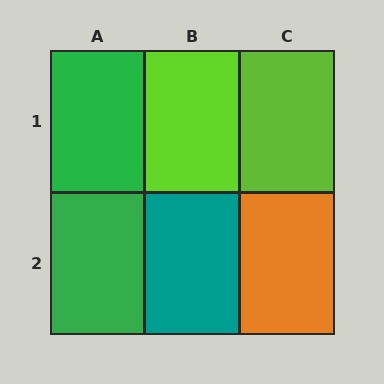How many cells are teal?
1 cell is teal.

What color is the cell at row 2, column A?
Green.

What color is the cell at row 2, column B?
Teal.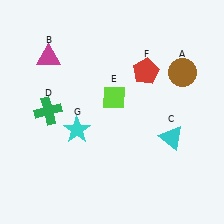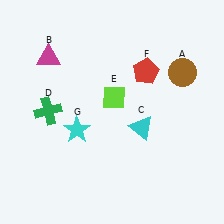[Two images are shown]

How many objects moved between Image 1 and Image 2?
1 object moved between the two images.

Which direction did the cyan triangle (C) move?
The cyan triangle (C) moved left.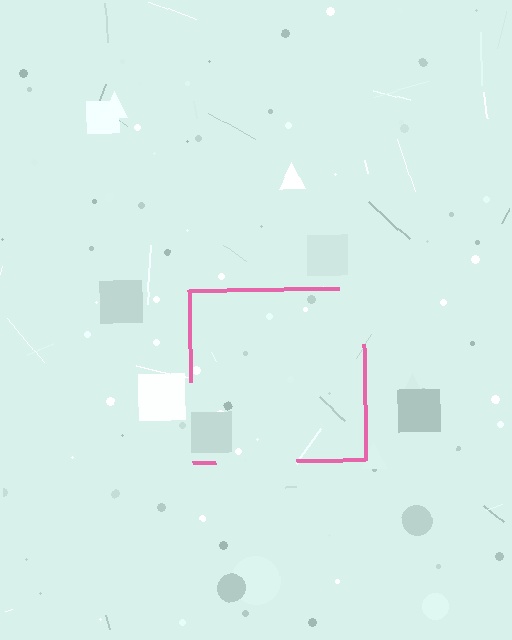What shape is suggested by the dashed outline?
The dashed outline suggests a square.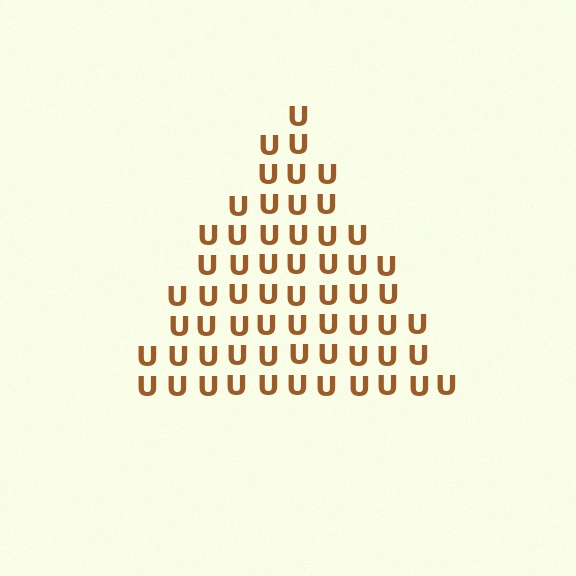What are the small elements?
The small elements are letter U's.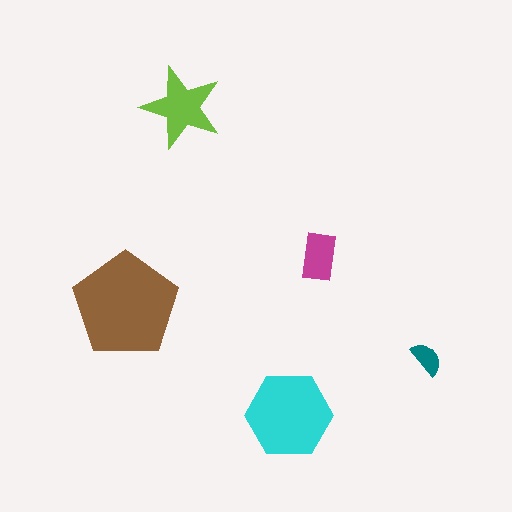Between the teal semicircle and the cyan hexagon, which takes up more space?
The cyan hexagon.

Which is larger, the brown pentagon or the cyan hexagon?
The brown pentagon.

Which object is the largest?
The brown pentagon.